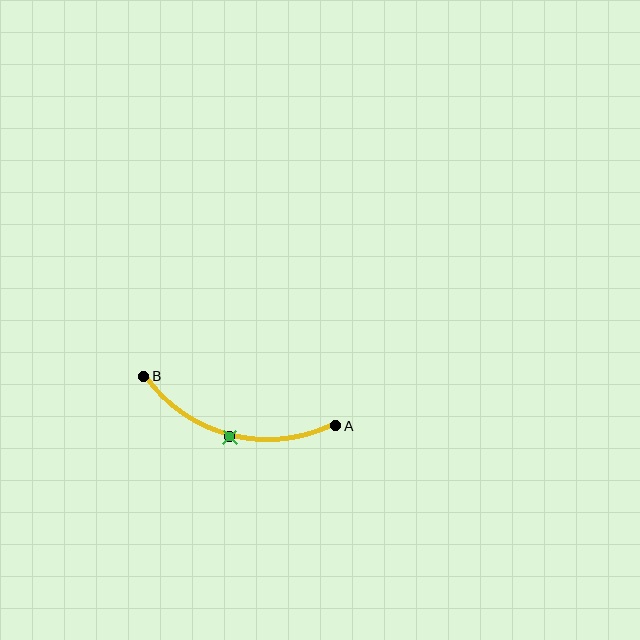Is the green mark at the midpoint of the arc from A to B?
Yes. The green mark lies on the arc at equal arc-length from both A and B — it is the arc midpoint.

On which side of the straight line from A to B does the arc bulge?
The arc bulges below the straight line connecting A and B.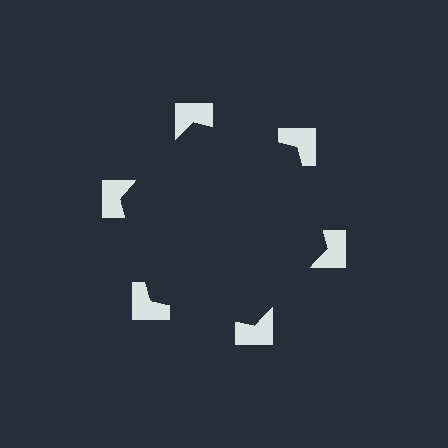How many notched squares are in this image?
There are 6 — one at each vertex of the illusory hexagon.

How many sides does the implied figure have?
6 sides.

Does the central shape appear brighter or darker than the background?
It typically appears slightly darker than the background, even though no actual brightness change is drawn.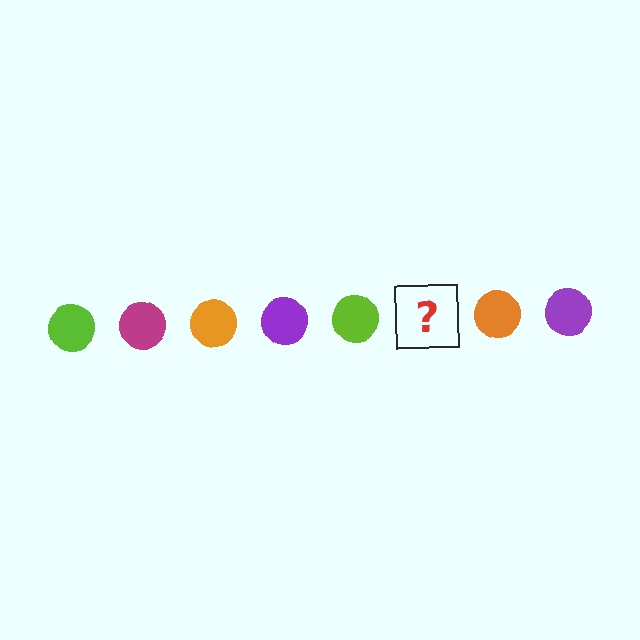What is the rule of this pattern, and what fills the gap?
The rule is that the pattern cycles through lime, magenta, orange, purple circles. The gap should be filled with a magenta circle.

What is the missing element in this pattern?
The missing element is a magenta circle.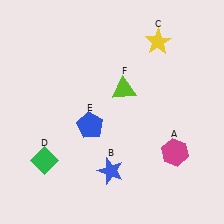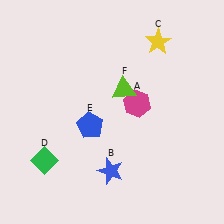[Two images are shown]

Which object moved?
The magenta hexagon (A) moved up.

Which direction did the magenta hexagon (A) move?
The magenta hexagon (A) moved up.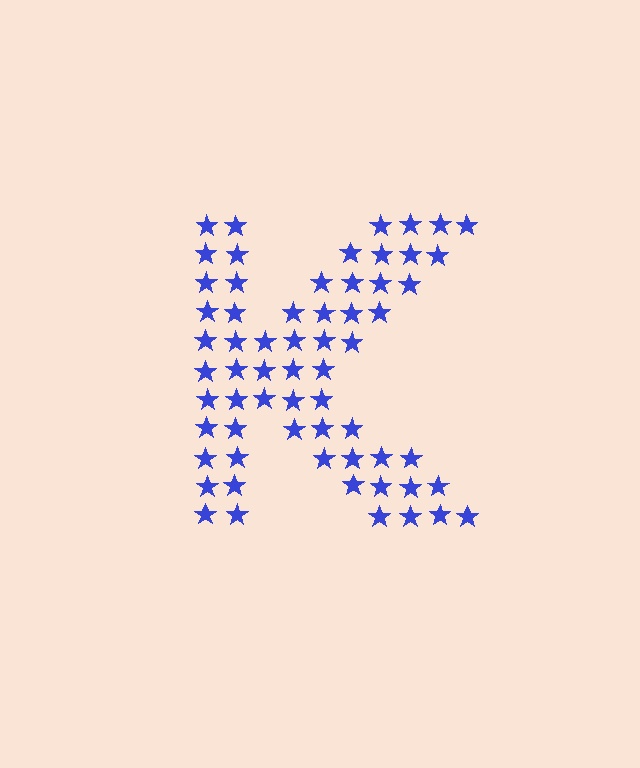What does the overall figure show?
The overall figure shows the letter K.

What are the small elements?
The small elements are stars.